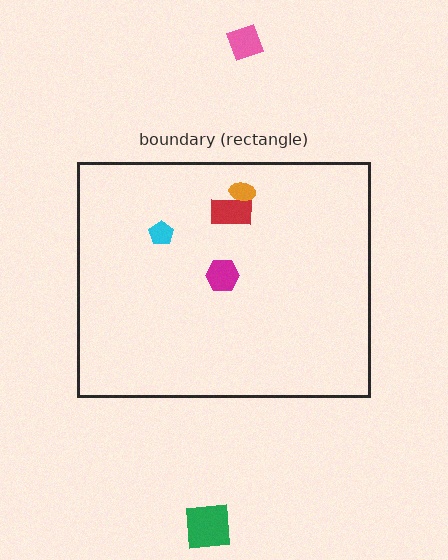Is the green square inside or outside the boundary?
Outside.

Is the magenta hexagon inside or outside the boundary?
Inside.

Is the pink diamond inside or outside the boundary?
Outside.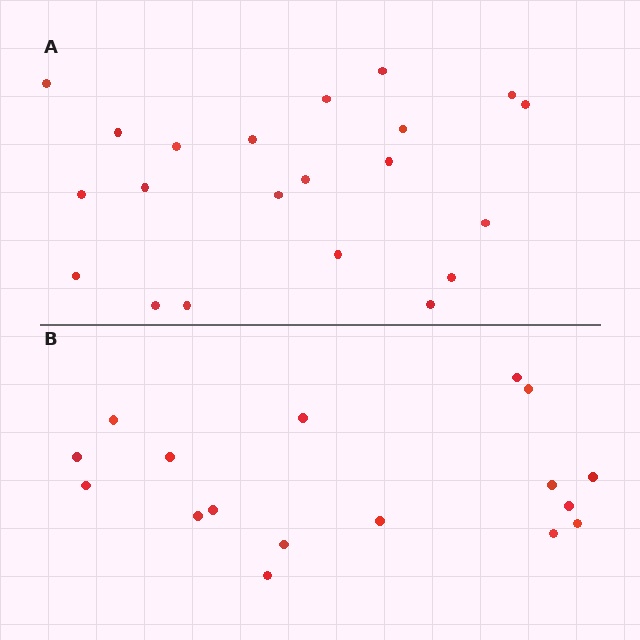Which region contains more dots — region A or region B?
Region A (the top region) has more dots.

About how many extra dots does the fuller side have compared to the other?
Region A has about 4 more dots than region B.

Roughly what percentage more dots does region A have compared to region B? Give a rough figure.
About 25% more.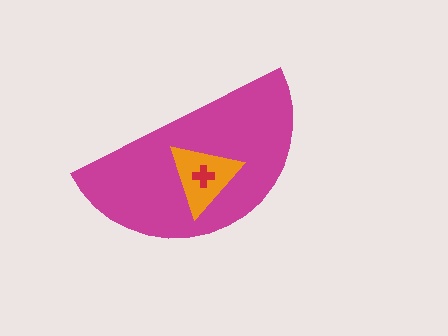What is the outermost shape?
The magenta semicircle.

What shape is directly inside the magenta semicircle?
The orange triangle.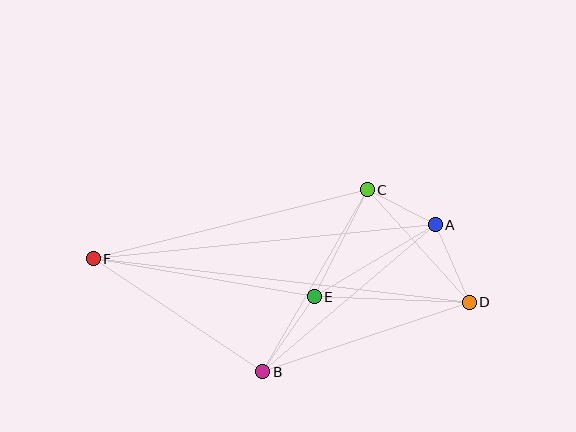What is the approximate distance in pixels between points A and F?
The distance between A and F is approximately 344 pixels.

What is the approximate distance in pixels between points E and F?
The distance between E and F is approximately 224 pixels.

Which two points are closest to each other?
Points A and C are closest to each other.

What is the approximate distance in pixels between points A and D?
The distance between A and D is approximately 85 pixels.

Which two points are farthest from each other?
Points D and F are farthest from each other.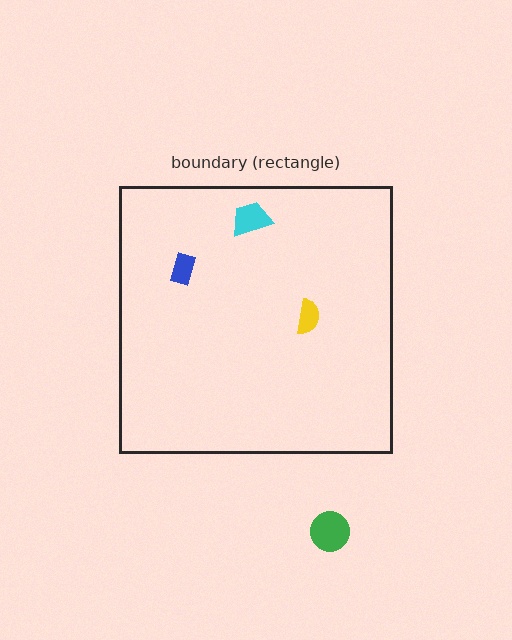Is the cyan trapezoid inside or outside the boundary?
Inside.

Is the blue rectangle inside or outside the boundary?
Inside.